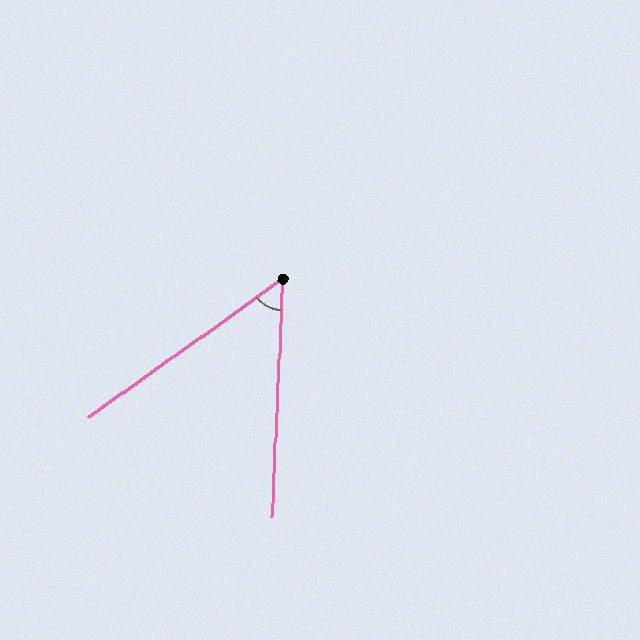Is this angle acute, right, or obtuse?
It is acute.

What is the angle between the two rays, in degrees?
Approximately 52 degrees.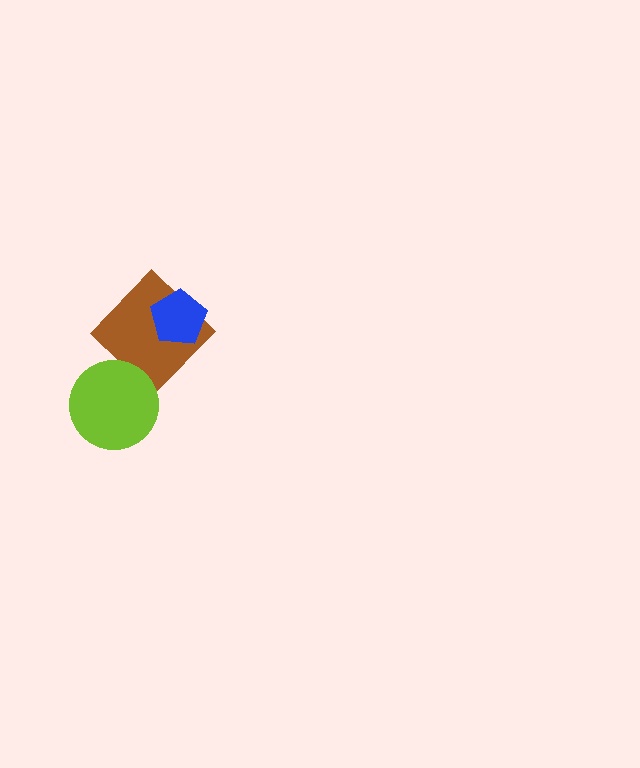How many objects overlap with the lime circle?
0 objects overlap with the lime circle.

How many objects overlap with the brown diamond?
1 object overlaps with the brown diamond.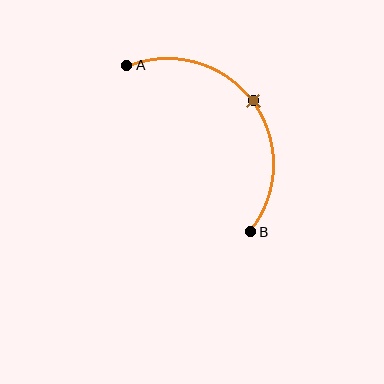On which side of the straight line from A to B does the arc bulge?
The arc bulges above and to the right of the straight line connecting A and B.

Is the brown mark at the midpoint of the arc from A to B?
Yes. The brown mark lies on the arc at equal arc-length from both A and B — it is the arc midpoint.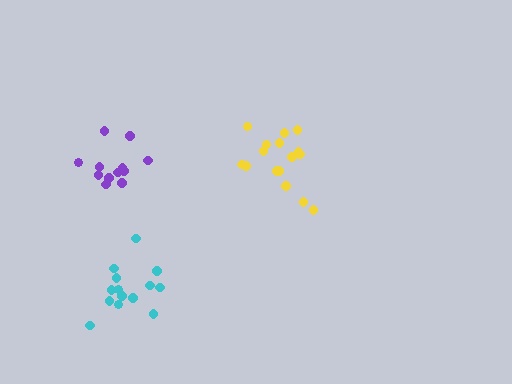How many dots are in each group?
Group 1: 16 dots, Group 2: 12 dots, Group 3: 14 dots (42 total).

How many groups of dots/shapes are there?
There are 3 groups.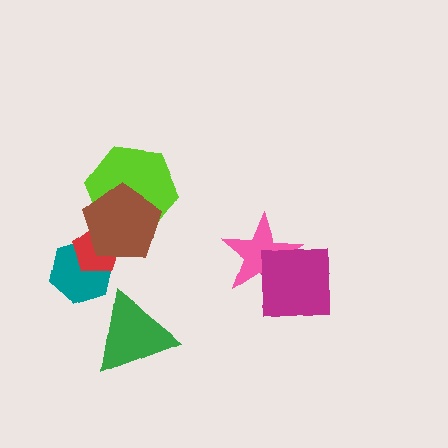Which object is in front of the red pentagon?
The brown pentagon is in front of the red pentagon.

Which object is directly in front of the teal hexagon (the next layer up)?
The red pentagon is directly in front of the teal hexagon.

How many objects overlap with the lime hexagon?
1 object overlaps with the lime hexagon.